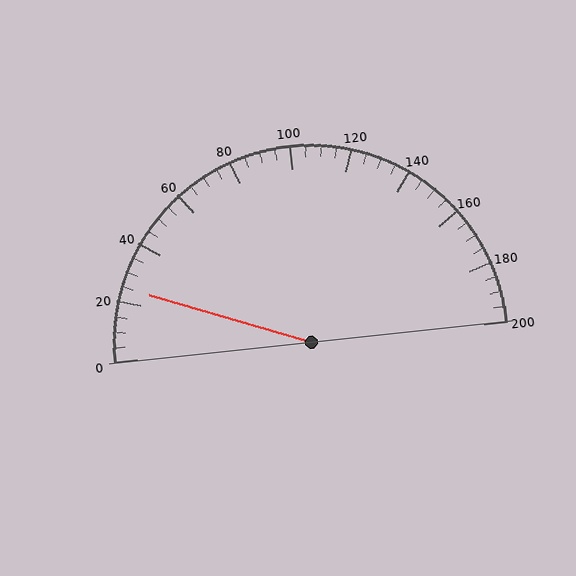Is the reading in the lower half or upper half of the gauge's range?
The reading is in the lower half of the range (0 to 200).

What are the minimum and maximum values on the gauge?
The gauge ranges from 0 to 200.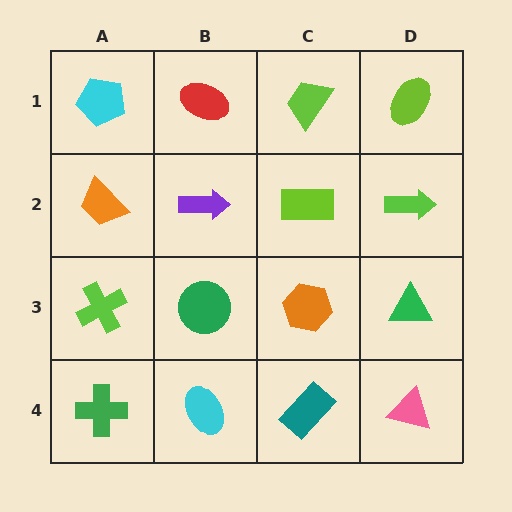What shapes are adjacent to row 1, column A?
An orange trapezoid (row 2, column A), a red ellipse (row 1, column B).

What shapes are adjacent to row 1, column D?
A lime arrow (row 2, column D), a lime trapezoid (row 1, column C).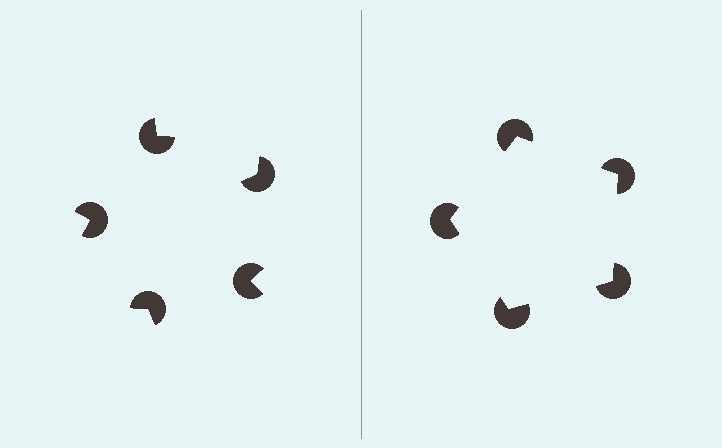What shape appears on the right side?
An illusory pentagon.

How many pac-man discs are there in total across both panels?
10 — 5 on each side.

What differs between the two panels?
The pac-man discs are positioned identically on both sides; only the wedge orientations differ. On the right they align to a pentagon; on the left they are misaligned.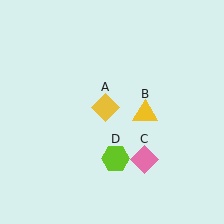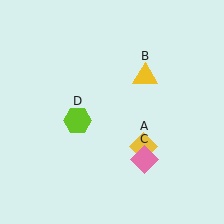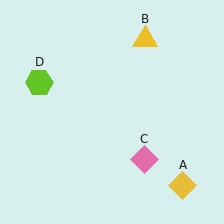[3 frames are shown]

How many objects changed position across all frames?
3 objects changed position: yellow diamond (object A), yellow triangle (object B), lime hexagon (object D).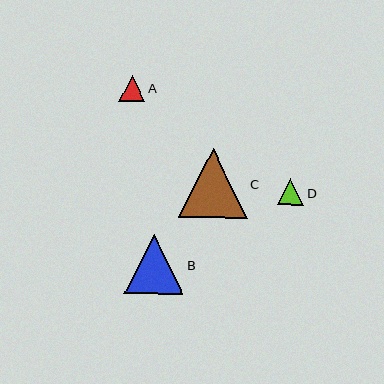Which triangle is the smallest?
Triangle A is the smallest with a size of approximately 26 pixels.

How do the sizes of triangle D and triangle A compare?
Triangle D and triangle A are approximately the same size.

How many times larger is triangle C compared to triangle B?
Triangle C is approximately 1.2 times the size of triangle B.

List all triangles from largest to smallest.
From largest to smallest: C, B, D, A.